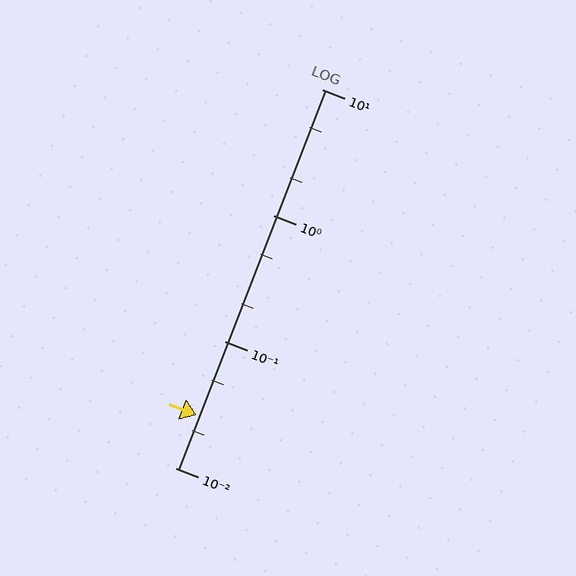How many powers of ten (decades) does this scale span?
The scale spans 3 decades, from 0.01 to 10.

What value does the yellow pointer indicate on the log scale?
The pointer indicates approximately 0.026.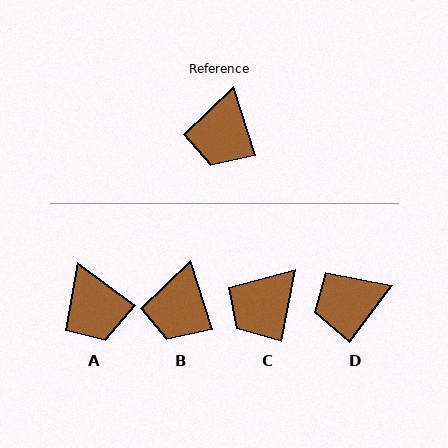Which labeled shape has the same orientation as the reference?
B.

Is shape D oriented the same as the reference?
No, it is off by about 55 degrees.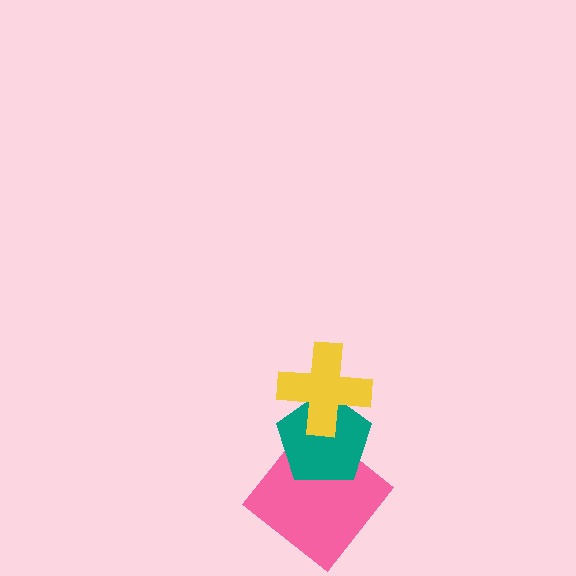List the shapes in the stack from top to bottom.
From top to bottom: the yellow cross, the teal pentagon, the pink diamond.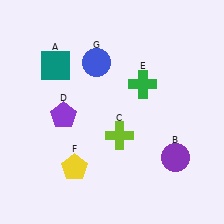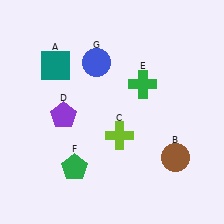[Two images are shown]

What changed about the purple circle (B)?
In Image 1, B is purple. In Image 2, it changed to brown.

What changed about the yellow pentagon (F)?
In Image 1, F is yellow. In Image 2, it changed to green.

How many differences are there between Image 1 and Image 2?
There are 2 differences between the two images.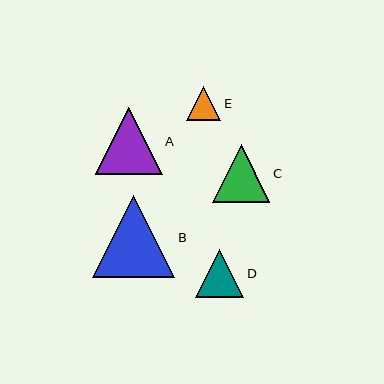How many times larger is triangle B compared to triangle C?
Triangle B is approximately 1.4 times the size of triangle C.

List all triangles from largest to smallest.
From largest to smallest: B, A, C, D, E.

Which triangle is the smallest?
Triangle E is the smallest with a size of approximately 34 pixels.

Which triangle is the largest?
Triangle B is the largest with a size of approximately 83 pixels.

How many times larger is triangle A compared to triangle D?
Triangle A is approximately 1.4 times the size of triangle D.